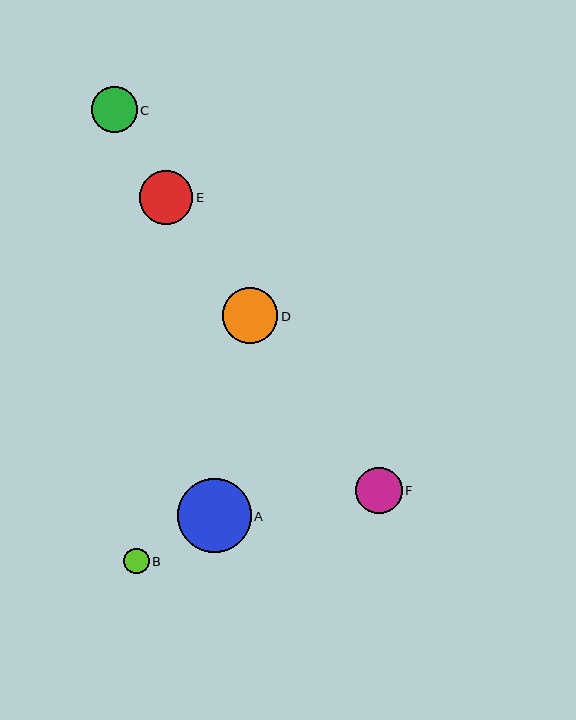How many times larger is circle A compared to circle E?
Circle A is approximately 1.4 times the size of circle E.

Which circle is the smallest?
Circle B is the smallest with a size of approximately 25 pixels.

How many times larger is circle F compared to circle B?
Circle F is approximately 1.8 times the size of circle B.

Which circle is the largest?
Circle A is the largest with a size of approximately 74 pixels.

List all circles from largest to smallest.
From largest to smallest: A, D, E, F, C, B.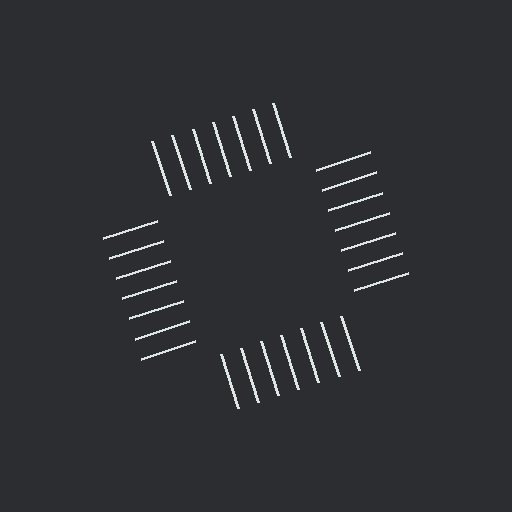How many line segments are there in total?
28 — 7 along each of the 4 edges.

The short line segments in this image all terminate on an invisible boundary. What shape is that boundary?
An illusory square — the line segments terminate on its edges but no continuous stroke is drawn.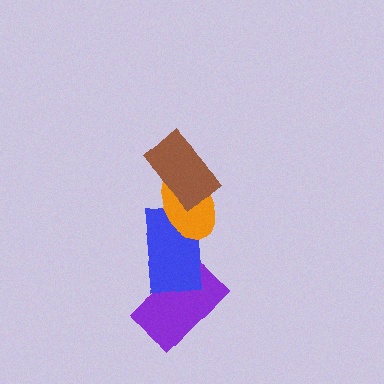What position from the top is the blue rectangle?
The blue rectangle is 3rd from the top.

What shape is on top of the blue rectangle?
The orange ellipse is on top of the blue rectangle.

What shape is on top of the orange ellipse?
The brown rectangle is on top of the orange ellipse.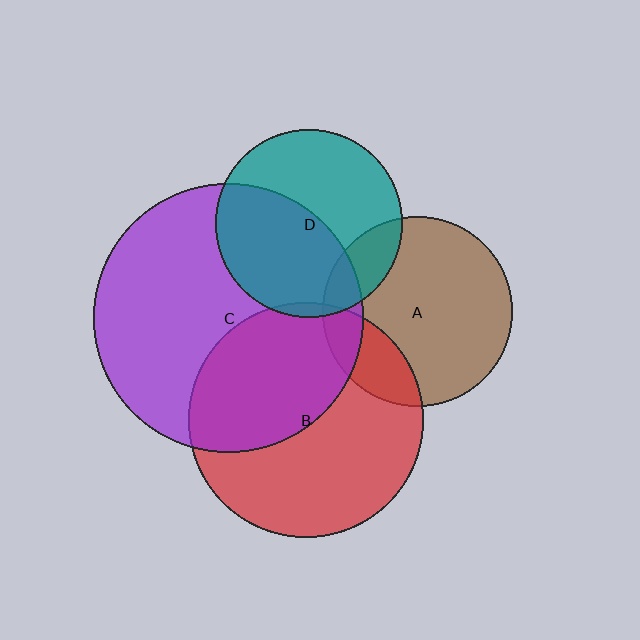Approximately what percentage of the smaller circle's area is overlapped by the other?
Approximately 45%.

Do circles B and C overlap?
Yes.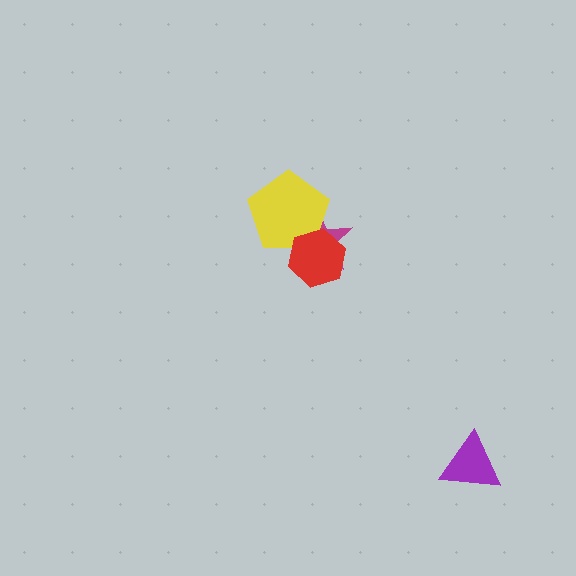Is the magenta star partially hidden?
Yes, it is partially covered by another shape.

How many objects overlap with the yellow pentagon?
2 objects overlap with the yellow pentagon.